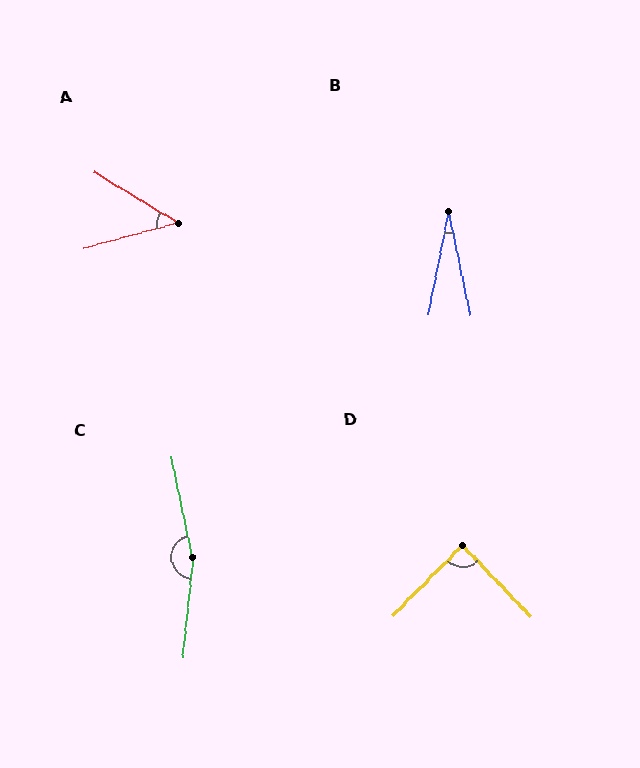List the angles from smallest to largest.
B (23°), A (47°), D (88°), C (162°).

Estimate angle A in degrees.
Approximately 47 degrees.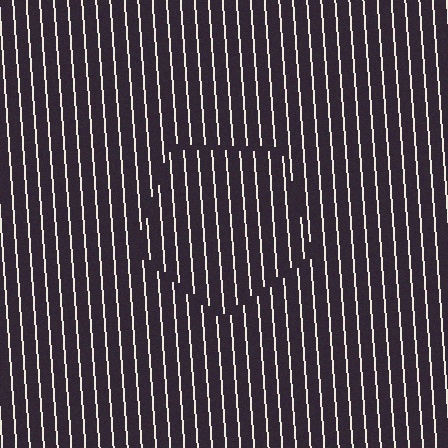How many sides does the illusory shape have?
5 sides — the line-ends trace a pentagon.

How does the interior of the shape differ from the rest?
The interior of the shape contains the same grating, shifted by half a period — the contour is defined by the phase discontinuity where line-ends from the inner and outer gratings abut.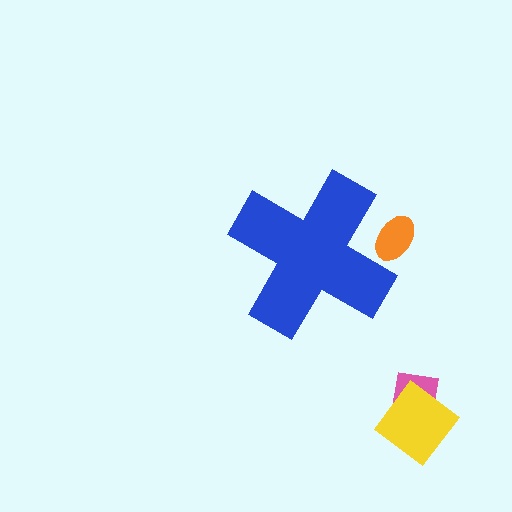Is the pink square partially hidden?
No, the pink square is fully visible.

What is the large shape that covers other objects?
A blue cross.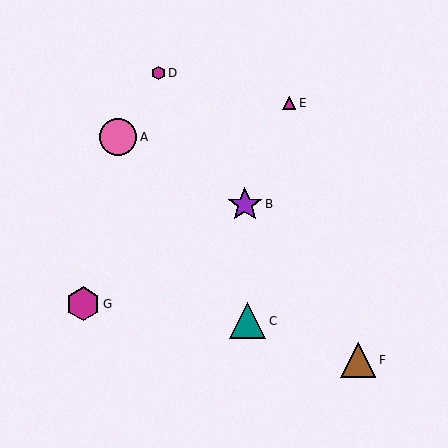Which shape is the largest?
The pink circle (labeled A) is the largest.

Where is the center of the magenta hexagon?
The center of the magenta hexagon is at (83, 304).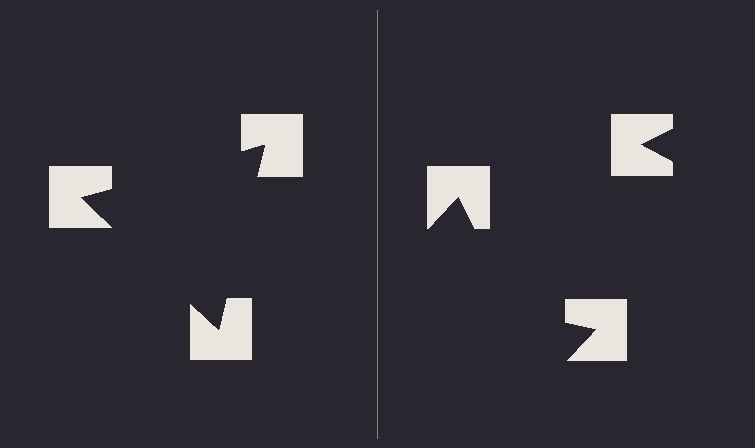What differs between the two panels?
The notched squares are positioned identically on both sides; only the wedge orientations differ. On the left they align to a triangle; on the right they are misaligned.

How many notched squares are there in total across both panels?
6 — 3 on each side.